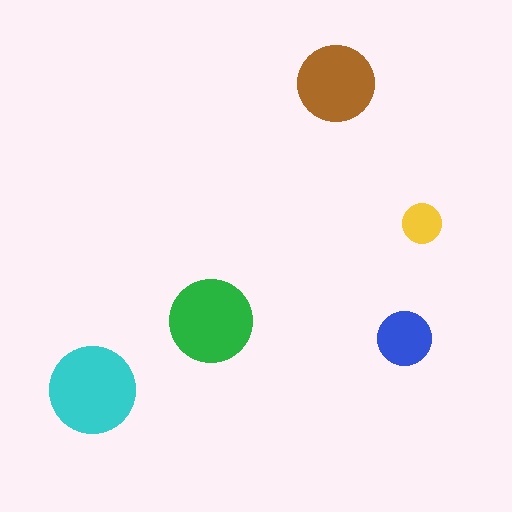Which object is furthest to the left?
The cyan circle is leftmost.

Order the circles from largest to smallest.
the cyan one, the green one, the brown one, the blue one, the yellow one.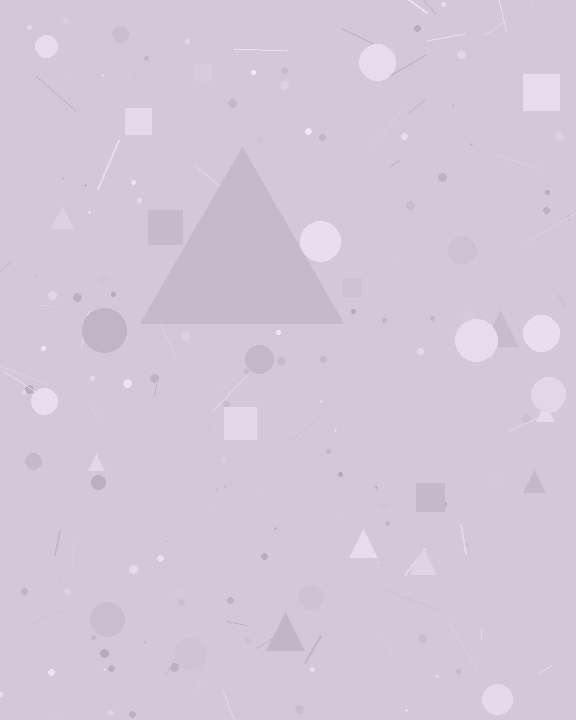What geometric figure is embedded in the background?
A triangle is embedded in the background.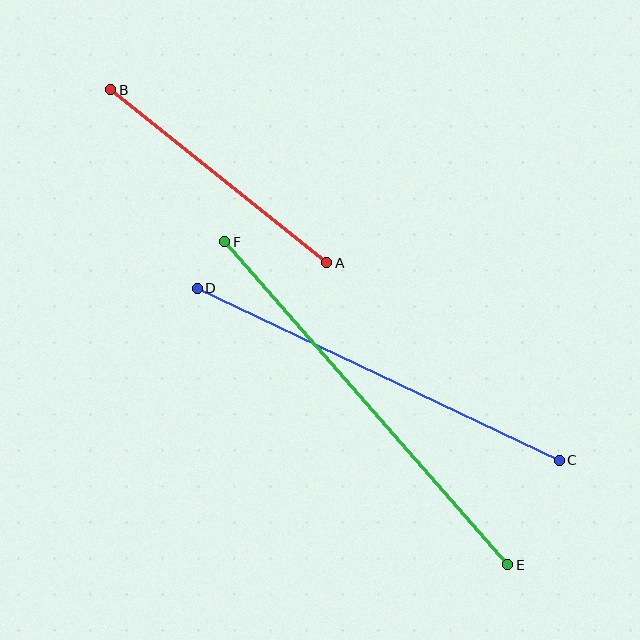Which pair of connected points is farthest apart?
Points E and F are farthest apart.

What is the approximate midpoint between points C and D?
The midpoint is at approximately (378, 374) pixels.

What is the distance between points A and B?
The distance is approximately 277 pixels.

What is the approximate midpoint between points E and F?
The midpoint is at approximately (366, 403) pixels.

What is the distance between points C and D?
The distance is approximately 401 pixels.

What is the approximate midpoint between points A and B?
The midpoint is at approximately (219, 176) pixels.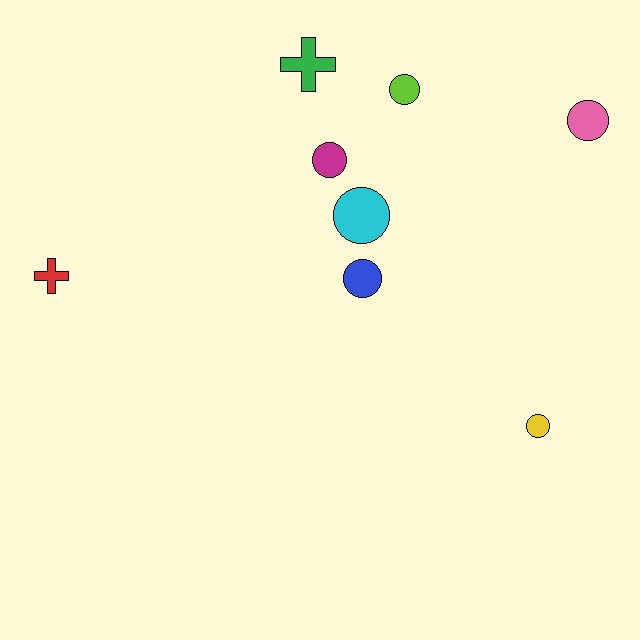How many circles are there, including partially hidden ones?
There are 6 circles.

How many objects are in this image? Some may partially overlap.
There are 8 objects.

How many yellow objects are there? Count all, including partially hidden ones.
There is 1 yellow object.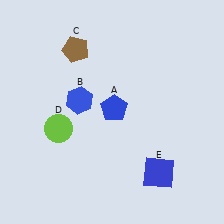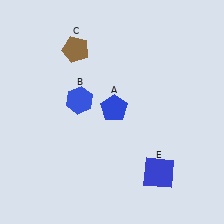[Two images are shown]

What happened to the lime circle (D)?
The lime circle (D) was removed in Image 2. It was in the bottom-left area of Image 1.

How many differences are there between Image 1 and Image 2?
There is 1 difference between the two images.